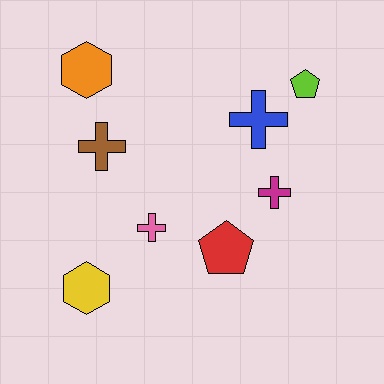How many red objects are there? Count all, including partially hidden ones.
There is 1 red object.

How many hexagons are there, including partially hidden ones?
There are 2 hexagons.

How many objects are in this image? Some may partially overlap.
There are 8 objects.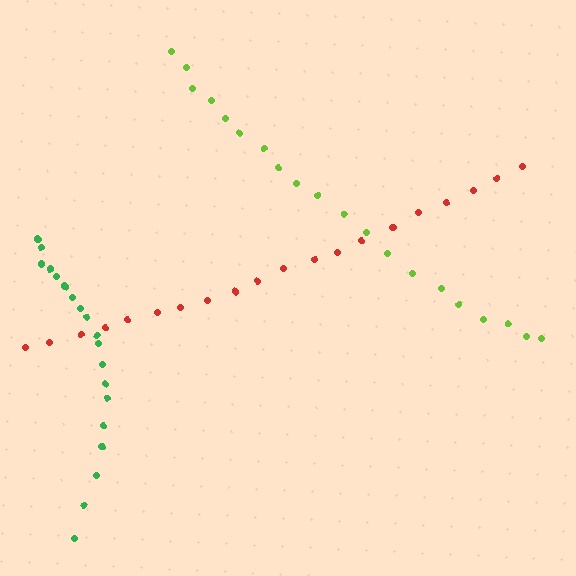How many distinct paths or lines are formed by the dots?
There are 3 distinct paths.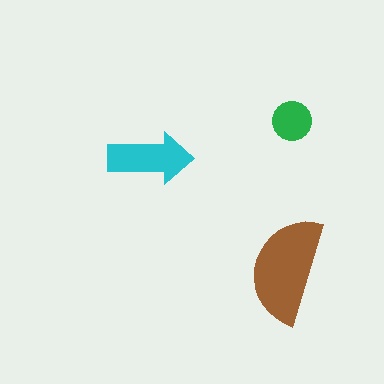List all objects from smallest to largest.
The green circle, the cyan arrow, the brown semicircle.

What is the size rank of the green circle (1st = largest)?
3rd.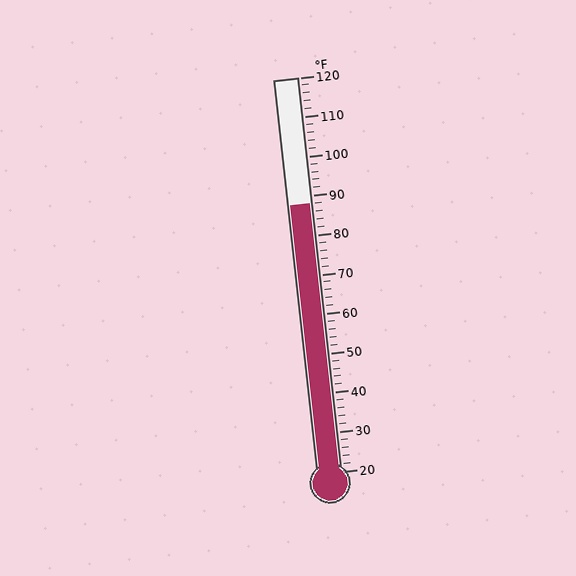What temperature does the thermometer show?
The thermometer shows approximately 88°F.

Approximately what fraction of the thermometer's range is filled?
The thermometer is filled to approximately 70% of its range.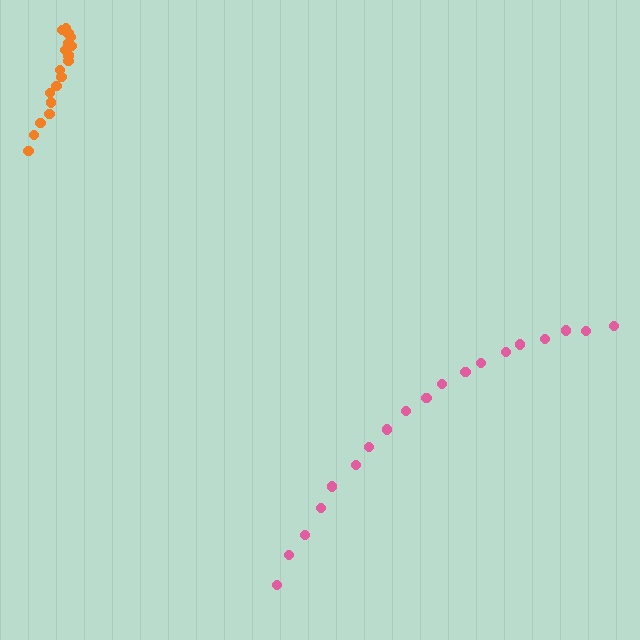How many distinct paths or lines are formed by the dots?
There are 2 distinct paths.